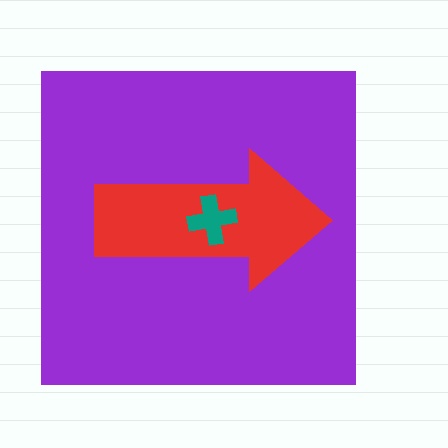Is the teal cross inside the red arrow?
Yes.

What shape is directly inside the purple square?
The red arrow.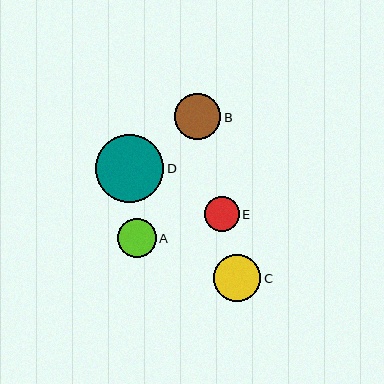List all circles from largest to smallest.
From largest to smallest: D, C, B, A, E.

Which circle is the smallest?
Circle E is the smallest with a size of approximately 35 pixels.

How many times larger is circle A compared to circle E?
Circle A is approximately 1.1 times the size of circle E.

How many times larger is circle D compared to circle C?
Circle D is approximately 1.4 times the size of circle C.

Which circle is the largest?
Circle D is the largest with a size of approximately 68 pixels.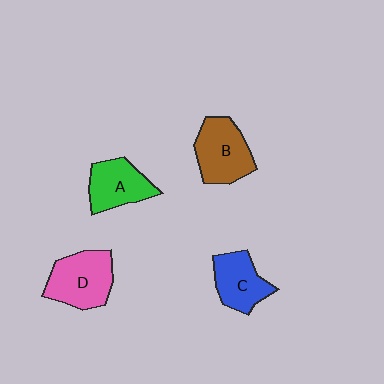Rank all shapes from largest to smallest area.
From largest to smallest: D (pink), B (brown), A (green), C (blue).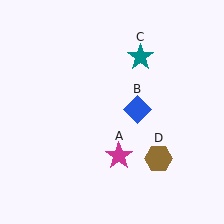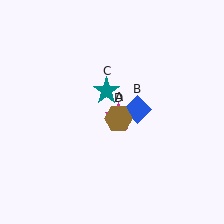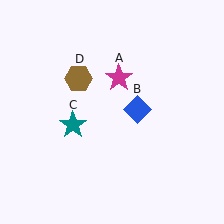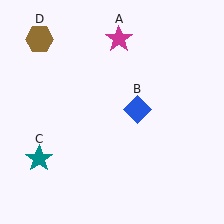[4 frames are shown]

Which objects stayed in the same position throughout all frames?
Blue diamond (object B) remained stationary.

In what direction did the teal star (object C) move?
The teal star (object C) moved down and to the left.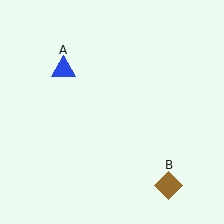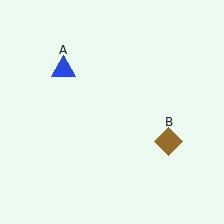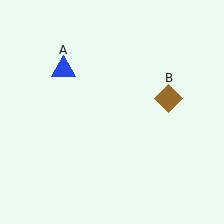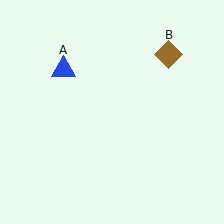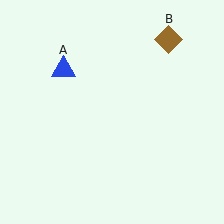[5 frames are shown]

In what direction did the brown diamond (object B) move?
The brown diamond (object B) moved up.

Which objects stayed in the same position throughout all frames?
Blue triangle (object A) remained stationary.